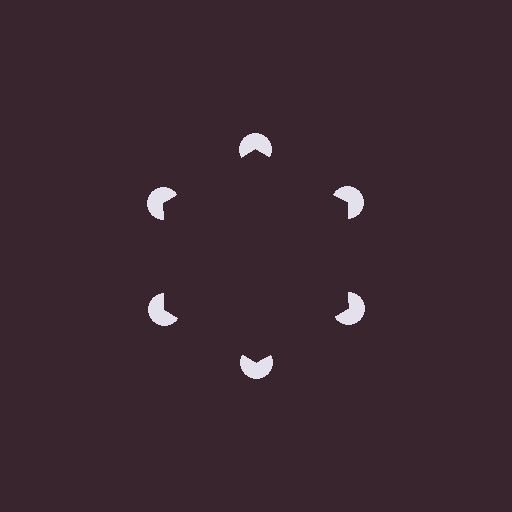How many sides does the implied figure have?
6 sides.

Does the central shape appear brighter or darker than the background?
It typically appears slightly darker than the background, even though no actual brightness change is drawn.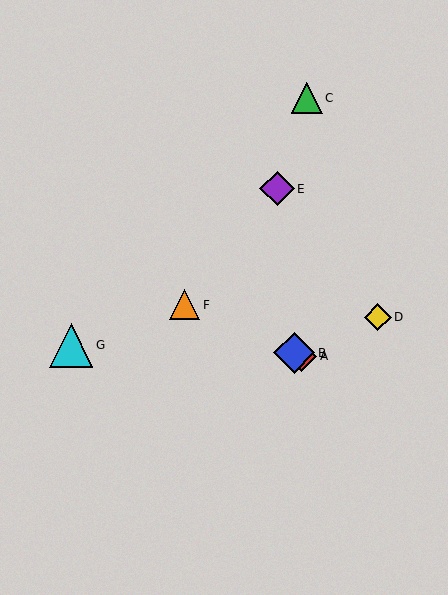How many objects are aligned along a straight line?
3 objects (A, B, F) are aligned along a straight line.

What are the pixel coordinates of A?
Object A is at (302, 356).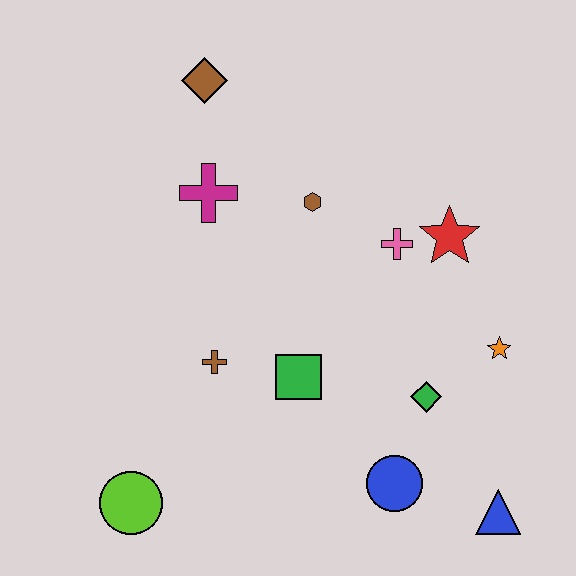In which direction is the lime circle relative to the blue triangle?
The lime circle is to the left of the blue triangle.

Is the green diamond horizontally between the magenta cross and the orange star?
Yes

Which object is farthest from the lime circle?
The brown diamond is farthest from the lime circle.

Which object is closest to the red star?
The pink cross is closest to the red star.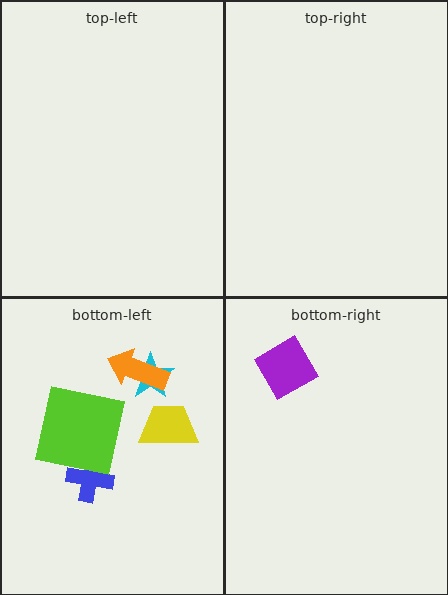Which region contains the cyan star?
The bottom-left region.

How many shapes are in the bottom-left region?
5.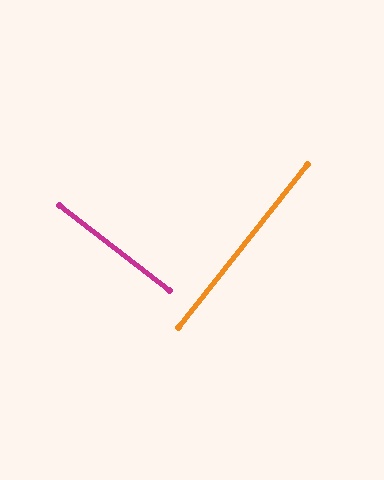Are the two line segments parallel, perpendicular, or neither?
Perpendicular — they meet at approximately 89°.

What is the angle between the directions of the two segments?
Approximately 89 degrees.